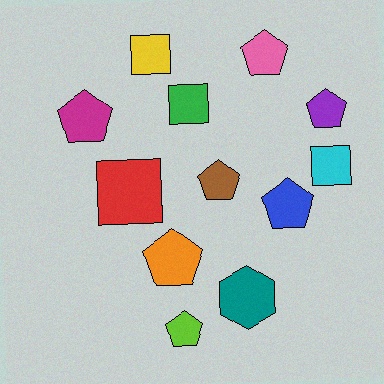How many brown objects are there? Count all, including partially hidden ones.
There is 1 brown object.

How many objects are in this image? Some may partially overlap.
There are 12 objects.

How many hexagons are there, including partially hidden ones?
There is 1 hexagon.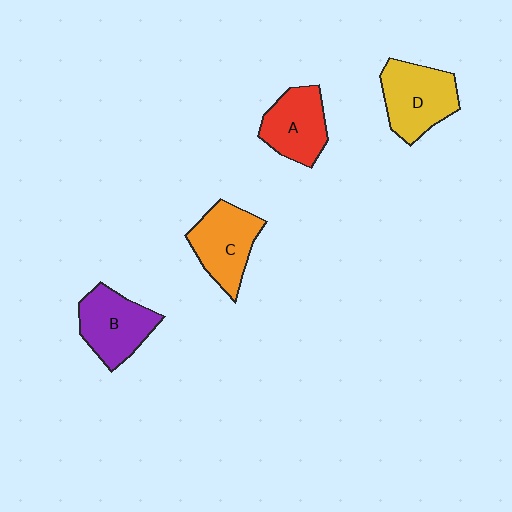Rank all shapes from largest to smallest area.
From largest to smallest: D (yellow), B (purple), C (orange), A (red).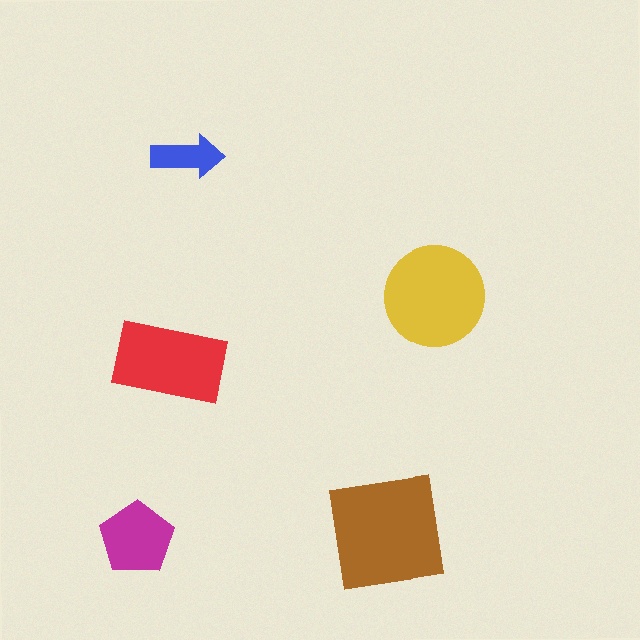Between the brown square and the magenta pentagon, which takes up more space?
The brown square.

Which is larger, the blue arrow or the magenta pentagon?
The magenta pentagon.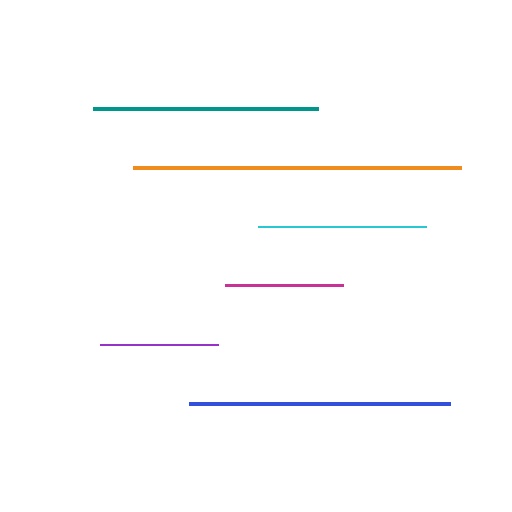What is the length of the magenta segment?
The magenta segment is approximately 118 pixels long.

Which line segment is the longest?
The orange line is the longest at approximately 328 pixels.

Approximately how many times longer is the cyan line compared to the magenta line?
The cyan line is approximately 1.4 times the length of the magenta line.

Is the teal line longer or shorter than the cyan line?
The teal line is longer than the cyan line.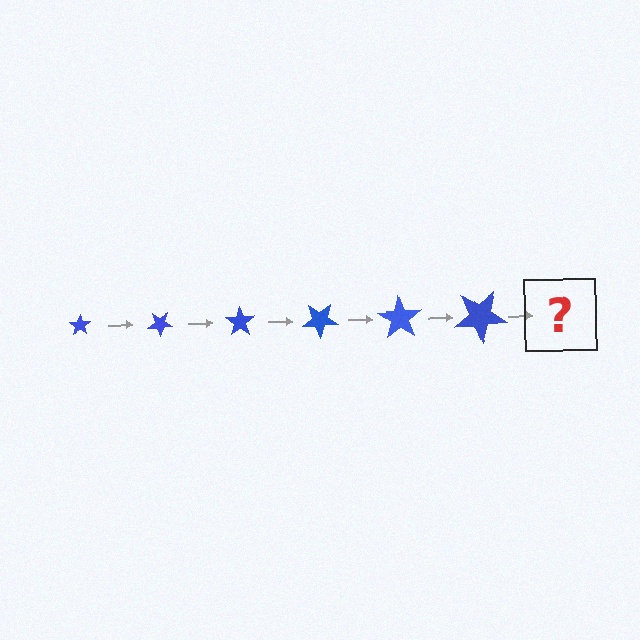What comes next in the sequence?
The next element should be a star, larger than the previous one and rotated 210 degrees from the start.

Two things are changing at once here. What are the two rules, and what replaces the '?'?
The two rules are that the star grows larger each step and it rotates 35 degrees each step. The '?' should be a star, larger than the previous one and rotated 210 degrees from the start.